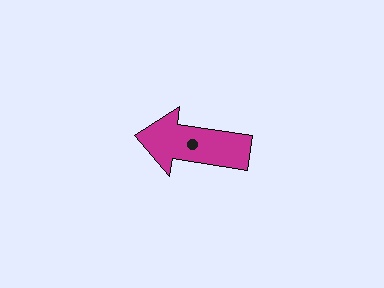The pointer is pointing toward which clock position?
Roughly 9 o'clock.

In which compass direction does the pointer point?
West.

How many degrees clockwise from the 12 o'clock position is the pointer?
Approximately 279 degrees.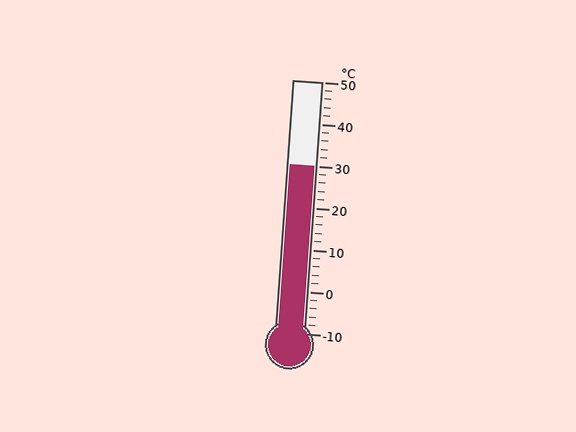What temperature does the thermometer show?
The thermometer shows approximately 30°C.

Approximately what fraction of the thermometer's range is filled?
The thermometer is filled to approximately 65% of its range.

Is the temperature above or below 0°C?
The temperature is above 0°C.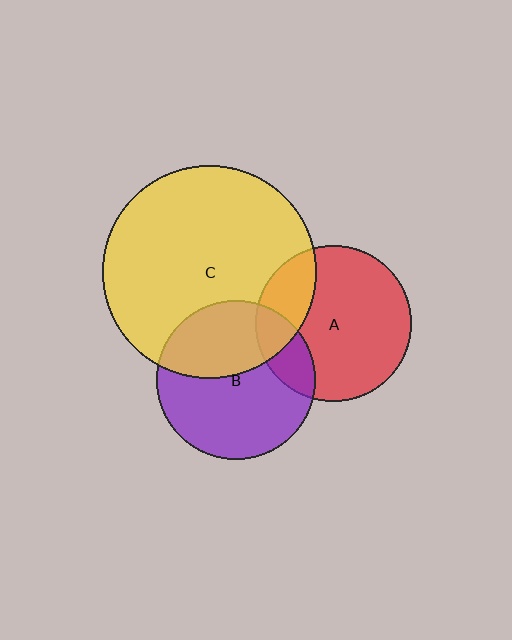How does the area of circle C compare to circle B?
Approximately 1.8 times.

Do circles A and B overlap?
Yes.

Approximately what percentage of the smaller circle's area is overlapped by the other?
Approximately 20%.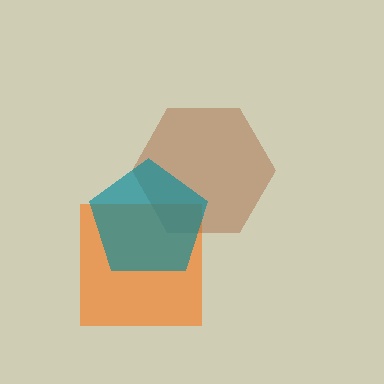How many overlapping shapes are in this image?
There are 3 overlapping shapes in the image.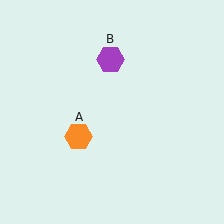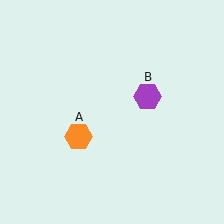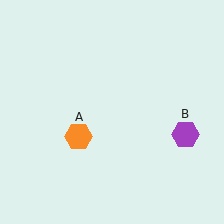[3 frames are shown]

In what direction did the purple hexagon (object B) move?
The purple hexagon (object B) moved down and to the right.